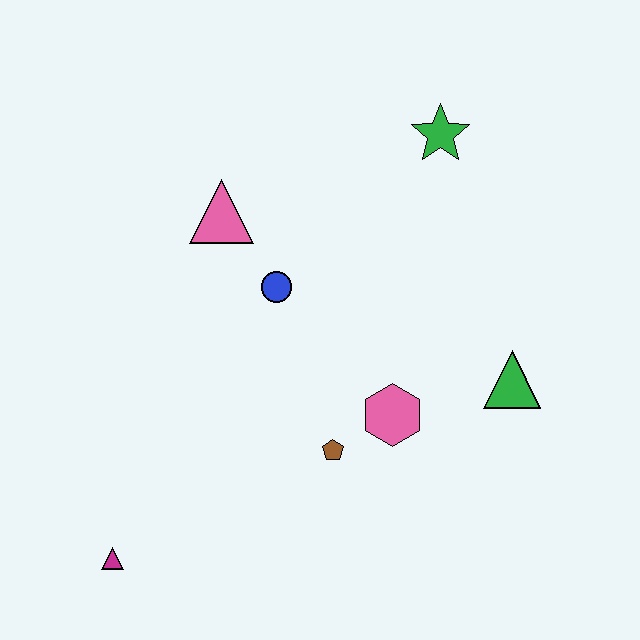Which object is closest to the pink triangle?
The blue circle is closest to the pink triangle.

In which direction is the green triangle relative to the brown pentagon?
The green triangle is to the right of the brown pentagon.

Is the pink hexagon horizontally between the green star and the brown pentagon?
Yes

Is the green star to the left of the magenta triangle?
No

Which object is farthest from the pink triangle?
The magenta triangle is farthest from the pink triangle.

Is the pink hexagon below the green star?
Yes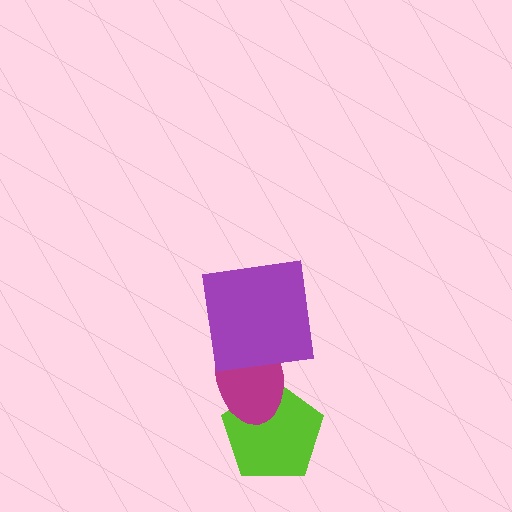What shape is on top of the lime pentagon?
The magenta ellipse is on top of the lime pentagon.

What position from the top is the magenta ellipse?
The magenta ellipse is 2nd from the top.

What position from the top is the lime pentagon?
The lime pentagon is 3rd from the top.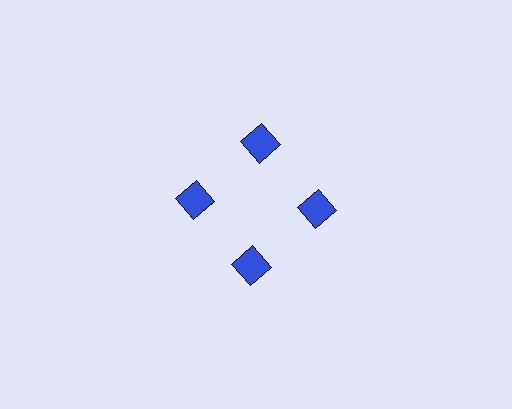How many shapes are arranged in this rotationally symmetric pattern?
There are 4 shapes, arranged in 4 groups of 1.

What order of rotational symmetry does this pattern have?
This pattern has 4-fold rotational symmetry.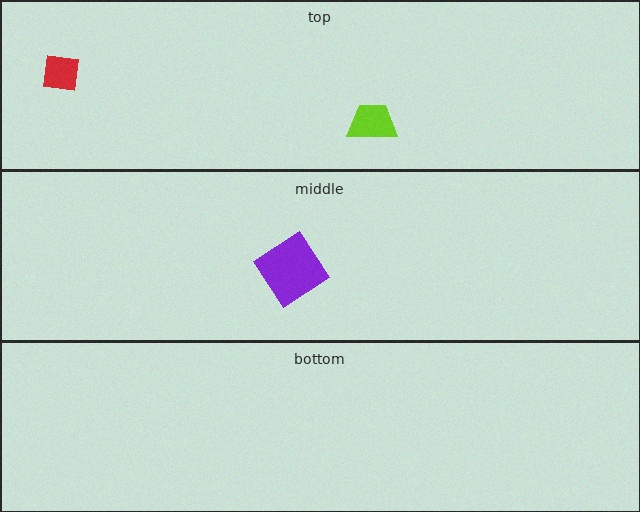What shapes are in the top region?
The lime trapezoid, the red square.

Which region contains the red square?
The top region.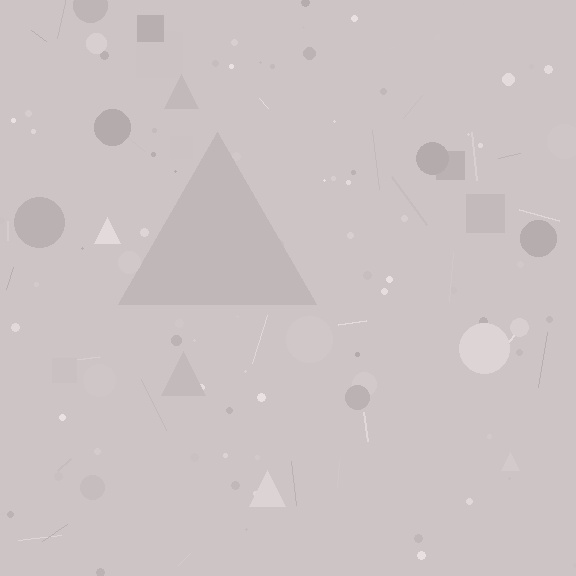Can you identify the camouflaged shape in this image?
The camouflaged shape is a triangle.